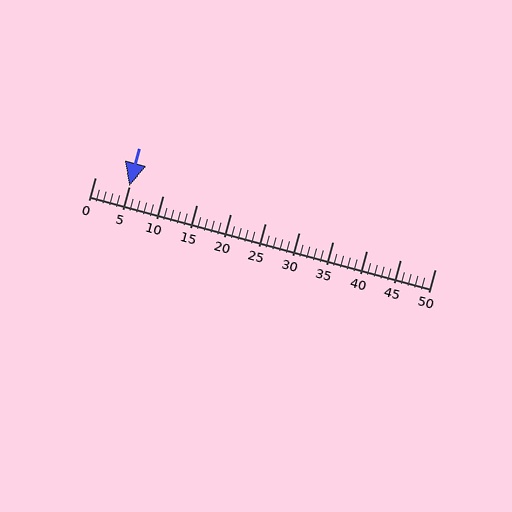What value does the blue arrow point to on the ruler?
The blue arrow points to approximately 5.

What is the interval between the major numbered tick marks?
The major tick marks are spaced 5 units apart.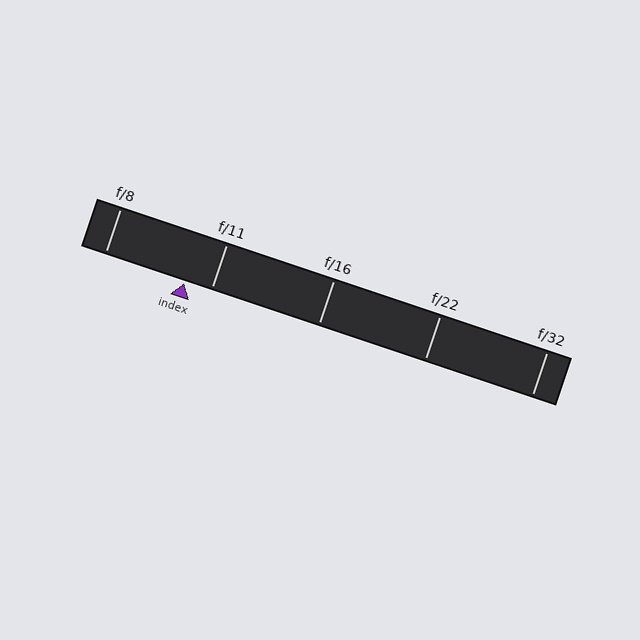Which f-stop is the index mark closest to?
The index mark is closest to f/11.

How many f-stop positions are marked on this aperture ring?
There are 5 f-stop positions marked.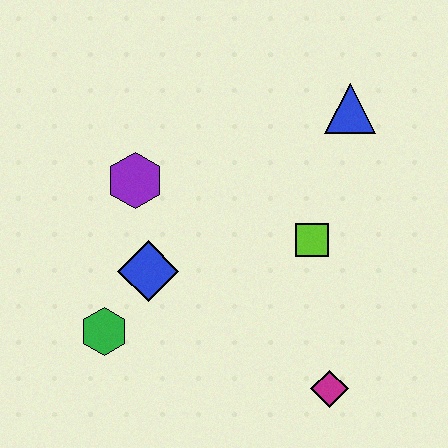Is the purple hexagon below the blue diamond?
No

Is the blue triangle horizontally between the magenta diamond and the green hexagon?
No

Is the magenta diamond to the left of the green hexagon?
No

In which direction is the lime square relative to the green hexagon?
The lime square is to the right of the green hexagon.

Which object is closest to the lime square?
The blue triangle is closest to the lime square.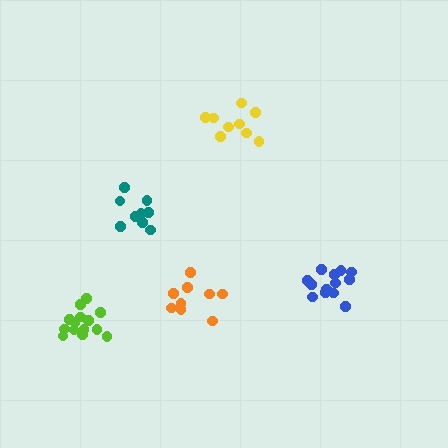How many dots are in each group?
Group 1: 9 dots, Group 2: 13 dots, Group 3: 9 dots, Group 4: 14 dots, Group 5: 9 dots (54 total).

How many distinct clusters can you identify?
There are 5 distinct clusters.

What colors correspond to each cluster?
The clusters are colored: yellow, blue, teal, lime, orange.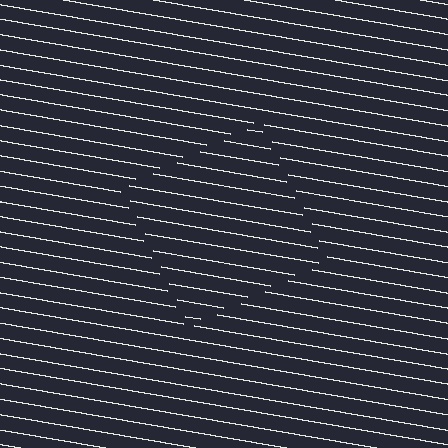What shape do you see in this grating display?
An illusory square. The interior of the shape contains the same grating, shifted by half a period — the contour is defined by the phase discontinuity where line-ends from the inner and outer gratings abut.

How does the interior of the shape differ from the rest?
The interior of the shape contains the same grating, shifted by half a period — the contour is defined by the phase discontinuity where line-ends from the inner and outer gratings abut.